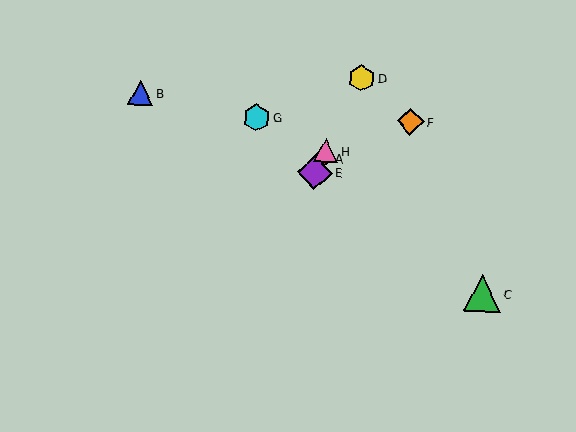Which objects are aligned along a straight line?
Objects A, D, E, H are aligned along a straight line.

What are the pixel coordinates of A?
Object A is at (322, 159).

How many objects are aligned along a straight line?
4 objects (A, D, E, H) are aligned along a straight line.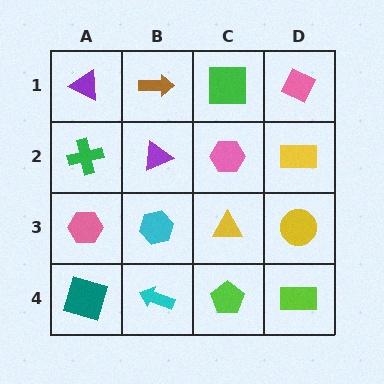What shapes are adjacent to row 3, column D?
A yellow rectangle (row 2, column D), a lime rectangle (row 4, column D), a yellow triangle (row 3, column C).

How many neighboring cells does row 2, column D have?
3.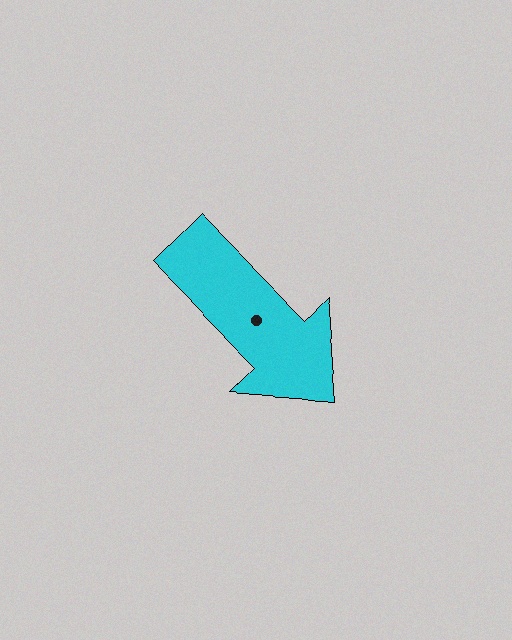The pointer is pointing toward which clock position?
Roughly 5 o'clock.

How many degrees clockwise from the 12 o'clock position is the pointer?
Approximately 135 degrees.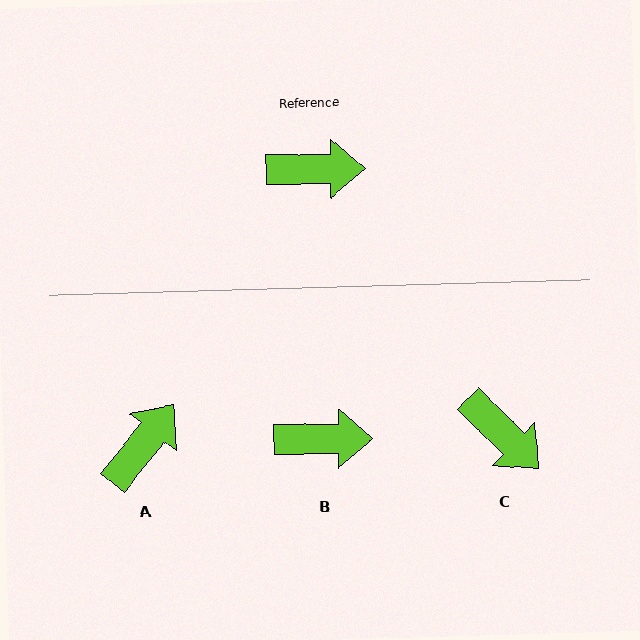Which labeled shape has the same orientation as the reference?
B.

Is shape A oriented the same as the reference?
No, it is off by about 50 degrees.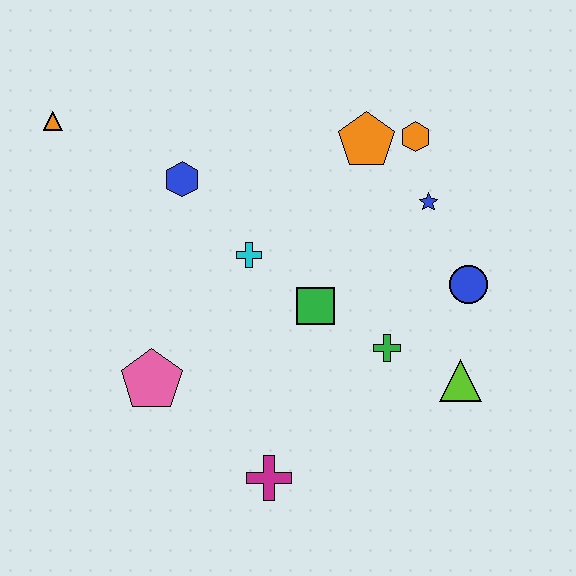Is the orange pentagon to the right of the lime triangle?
No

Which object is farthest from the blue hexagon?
The lime triangle is farthest from the blue hexagon.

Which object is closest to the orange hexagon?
The orange pentagon is closest to the orange hexagon.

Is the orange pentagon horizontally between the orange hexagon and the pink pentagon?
Yes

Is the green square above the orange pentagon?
No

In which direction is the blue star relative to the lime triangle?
The blue star is above the lime triangle.